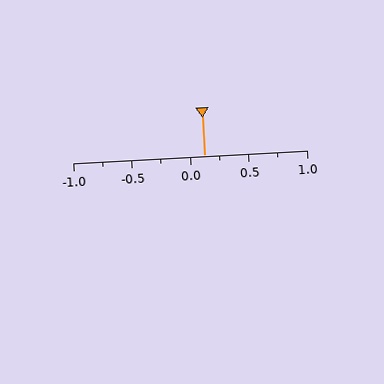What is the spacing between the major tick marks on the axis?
The major ticks are spaced 0.5 apart.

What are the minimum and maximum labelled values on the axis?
The axis runs from -1.0 to 1.0.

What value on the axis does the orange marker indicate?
The marker indicates approximately 0.12.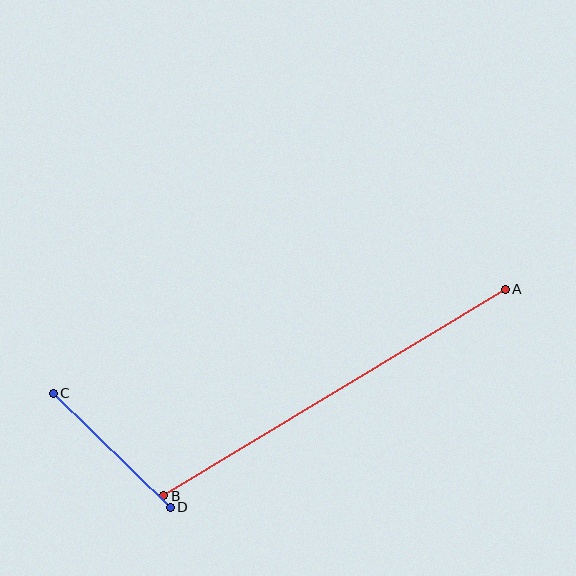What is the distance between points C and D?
The distance is approximately 164 pixels.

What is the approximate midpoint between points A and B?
The midpoint is at approximately (335, 393) pixels.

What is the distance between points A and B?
The distance is approximately 399 pixels.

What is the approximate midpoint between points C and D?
The midpoint is at approximately (112, 450) pixels.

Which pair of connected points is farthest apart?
Points A and B are farthest apart.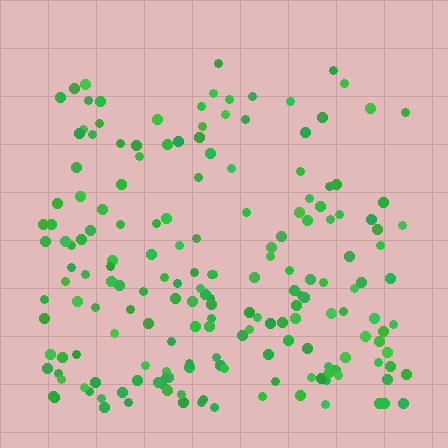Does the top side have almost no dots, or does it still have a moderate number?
Still a moderate number, just noticeably fewer than the bottom.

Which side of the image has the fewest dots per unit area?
The top.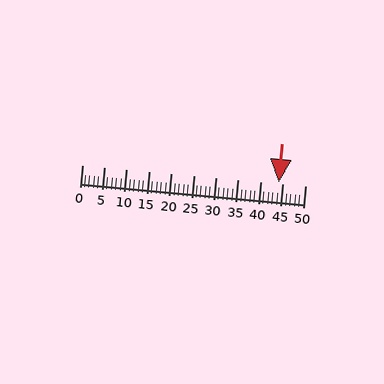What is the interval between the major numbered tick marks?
The major tick marks are spaced 5 units apart.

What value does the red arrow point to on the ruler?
The red arrow points to approximately 44.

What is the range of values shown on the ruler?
The ruler shows values from 0 to 50.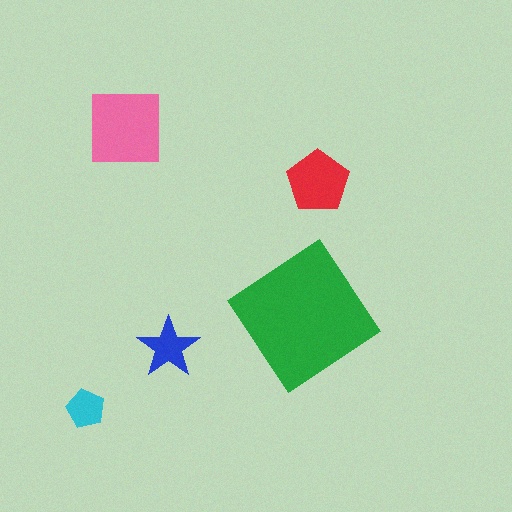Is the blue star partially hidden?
No, the blue star is fully visible.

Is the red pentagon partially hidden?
No, the red pentagon is fully visible.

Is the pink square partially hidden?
No, the pink square is fully visible.